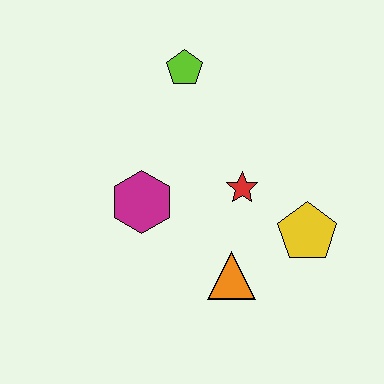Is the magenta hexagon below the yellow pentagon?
No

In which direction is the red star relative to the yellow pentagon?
The red star is to the left of the yellow pentagon.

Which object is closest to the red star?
The yellow pentagon is closest to the red star.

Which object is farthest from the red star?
The lime pentagon is farthest from the red star.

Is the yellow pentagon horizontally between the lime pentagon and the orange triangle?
No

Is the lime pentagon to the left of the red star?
Yes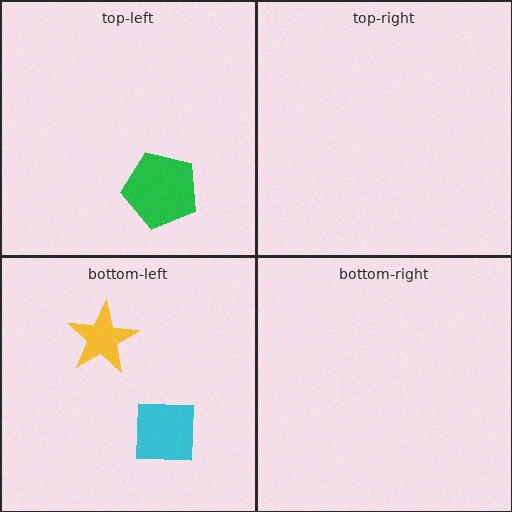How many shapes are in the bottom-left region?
2.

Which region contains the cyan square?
The bottom-left region.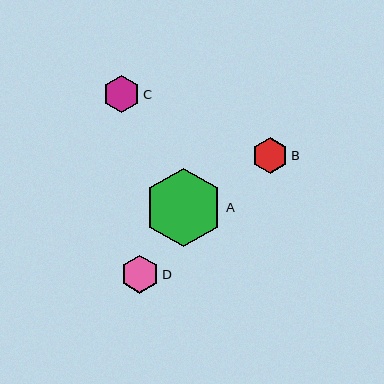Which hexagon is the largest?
Hexagon A is the largest with a size of approximately 79 pixels.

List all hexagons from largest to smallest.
From largest to smallest: A, D, C, B.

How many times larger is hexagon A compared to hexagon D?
Hexagon A is approximately 2.0 times the size of hexagon D.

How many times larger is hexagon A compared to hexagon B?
Hexagon A is approximately 2.2 times the size of hexagon B.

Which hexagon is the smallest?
Hexagon B is the smallest with a size of approximately 36 pixels.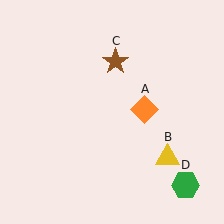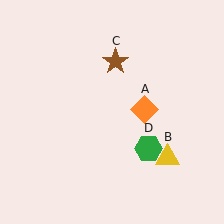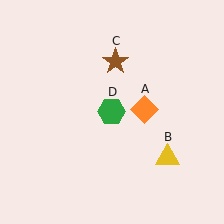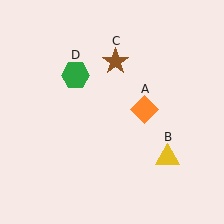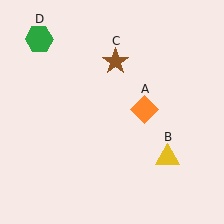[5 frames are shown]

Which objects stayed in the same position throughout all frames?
Orange diamond (object A) and yellow triangle (object B) and brown star (object C) remained stationary.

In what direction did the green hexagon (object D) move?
The green hexagon (object D) moved up and to the left.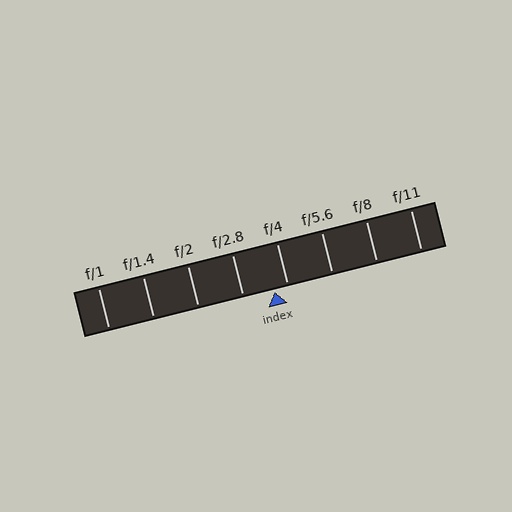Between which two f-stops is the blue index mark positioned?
The index mark is between f/2.8 and f/4.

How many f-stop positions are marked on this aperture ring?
There are 8 f-stop positions marked.